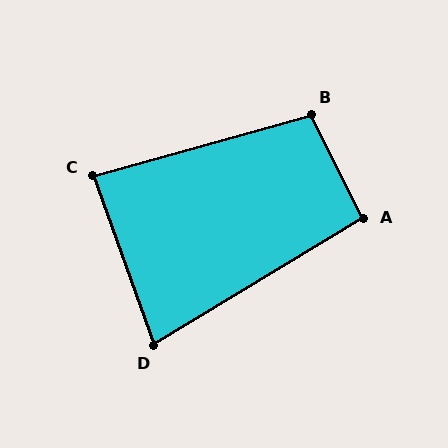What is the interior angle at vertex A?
Approximately 94 degrees (approximately right).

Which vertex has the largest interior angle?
B, at approximately 101 degrees.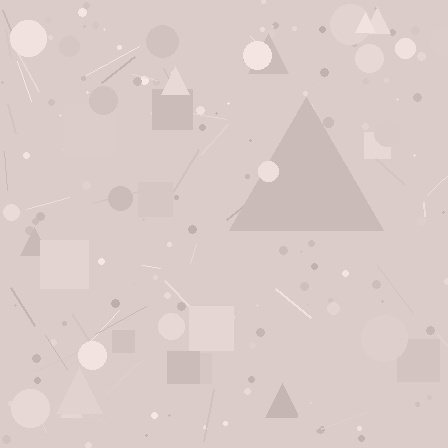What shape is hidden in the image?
A triangle is hidden in the image.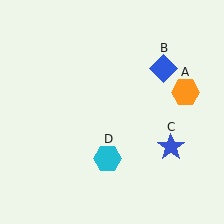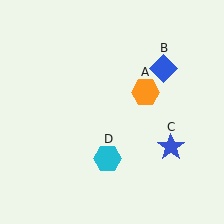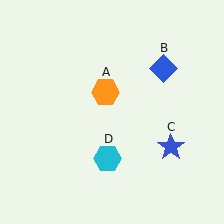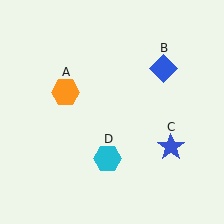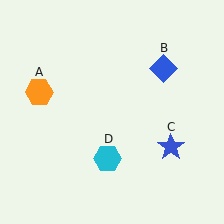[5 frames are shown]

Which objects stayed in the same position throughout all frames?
Blue diamond (object B) and blue star (object C) and cyan hexagon (object D) remained stationary.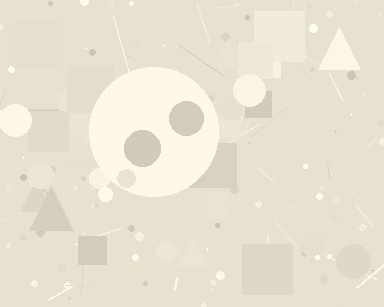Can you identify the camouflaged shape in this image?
The camouflaged shape is a circle.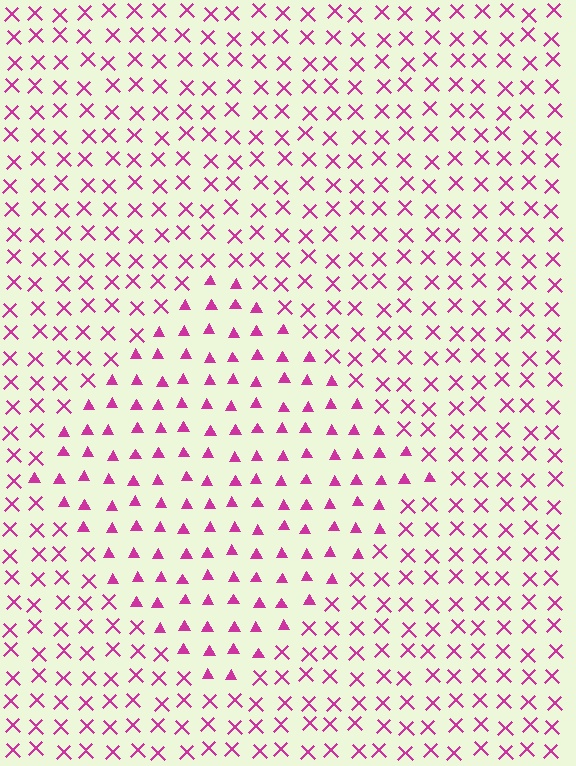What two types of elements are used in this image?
The image uses triangles inside the diamond region and X marks outside it.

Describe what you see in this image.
The image is filled with small magenta elements arranged in a uniform grid. A diamond-shaped region contains triangles, while the surrounding area contains X marks. The boundary is defined purely by the change in element shape.